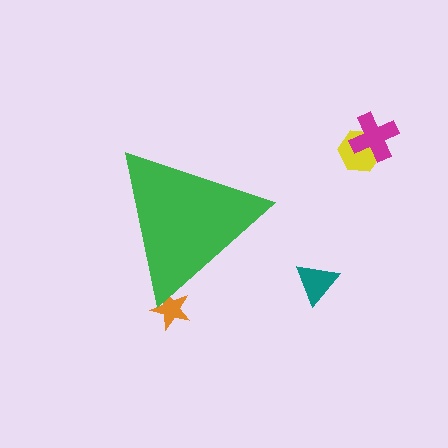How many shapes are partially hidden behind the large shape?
1 shape is partially hidden.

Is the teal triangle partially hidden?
No, the teal triangle is fully visible.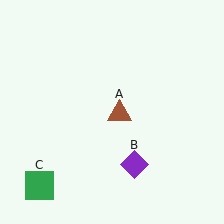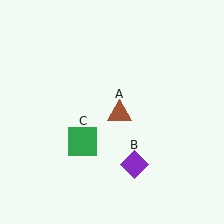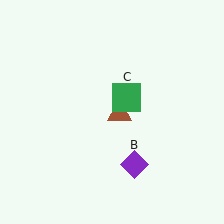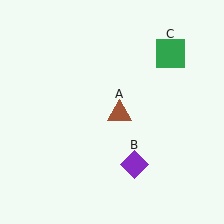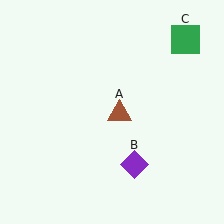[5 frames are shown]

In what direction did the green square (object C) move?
The green square (object C) moved up and to the right.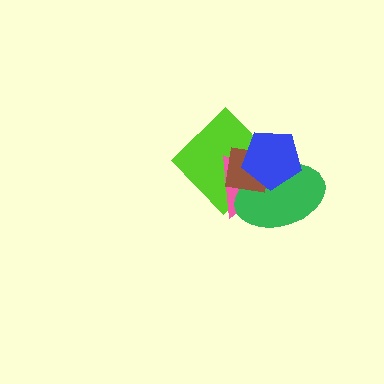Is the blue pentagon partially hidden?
No, no other shape covers it.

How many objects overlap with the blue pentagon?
4 objects overlap with the blue pentagon.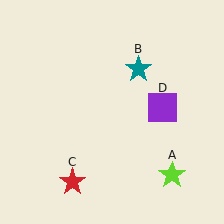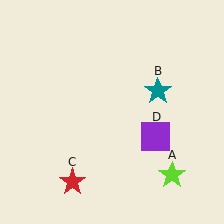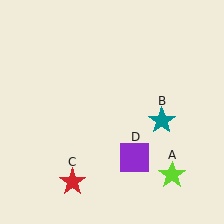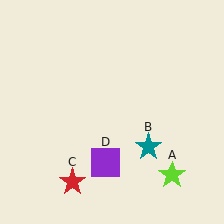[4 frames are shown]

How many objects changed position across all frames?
2 objects changed position: teal star (object B), purple square (object D).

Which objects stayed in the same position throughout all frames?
Lime star (object A) and red star (object C) remained stationary.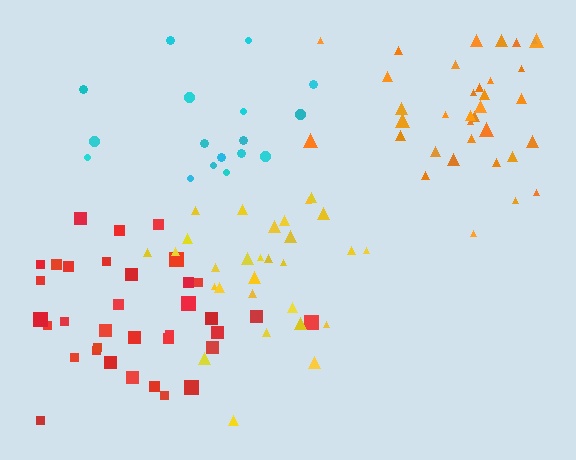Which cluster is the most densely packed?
Orange.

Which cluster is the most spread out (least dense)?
Red.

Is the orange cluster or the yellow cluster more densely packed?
Orange.